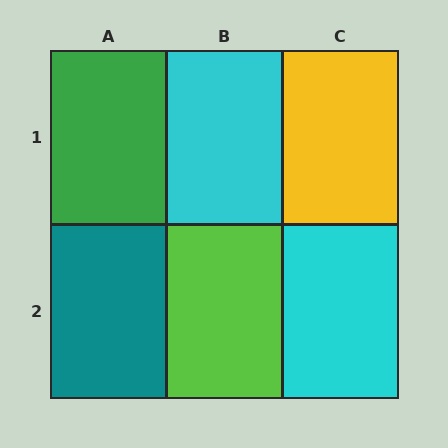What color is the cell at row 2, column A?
Teal.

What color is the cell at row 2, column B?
Lime.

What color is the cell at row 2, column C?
Cyan.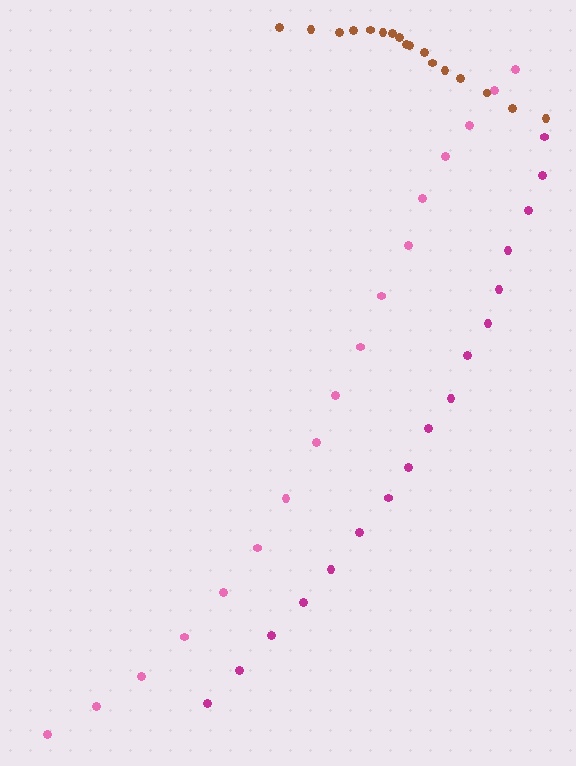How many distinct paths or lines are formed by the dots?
There are 3 distinct paths.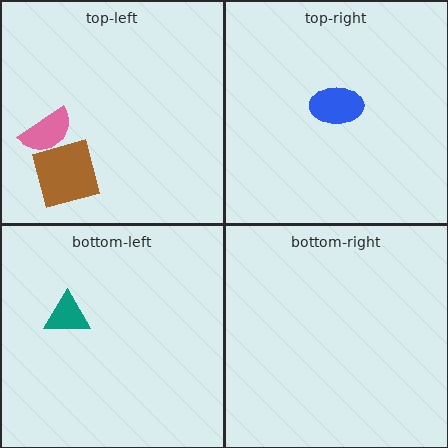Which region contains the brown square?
The top-left region.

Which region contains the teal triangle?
The bottom-left region.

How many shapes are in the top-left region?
2.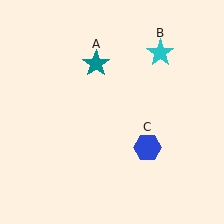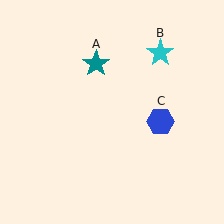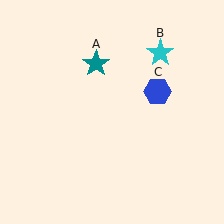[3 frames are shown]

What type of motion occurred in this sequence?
The blue hexagon (object C) rotated counterclockwise around the center of the scene.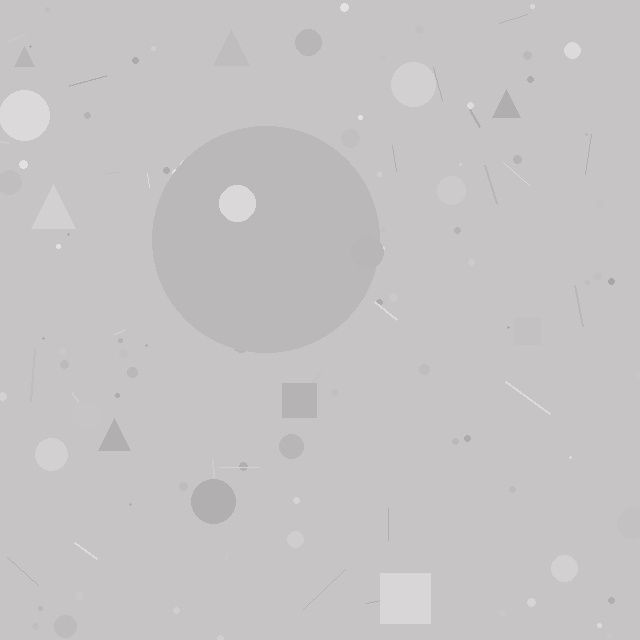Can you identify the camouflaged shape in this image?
The camouflaged shape is a circle.